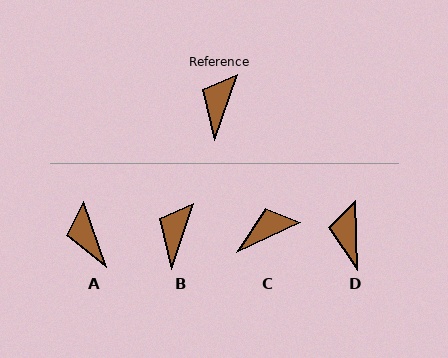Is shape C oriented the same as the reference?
No, it is off by about 46 degrees.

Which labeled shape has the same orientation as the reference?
B.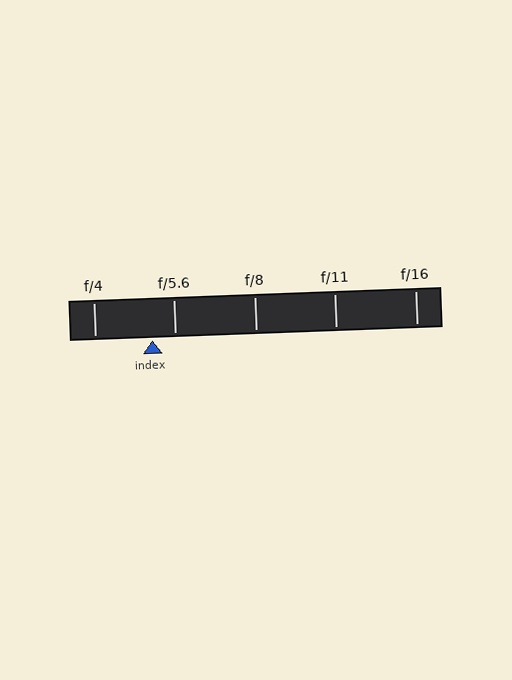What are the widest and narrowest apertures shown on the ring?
The widest aperture shown is f/4 and the narrowest is f/16.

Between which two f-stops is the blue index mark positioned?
The index mark is between f/4 and f/5.6.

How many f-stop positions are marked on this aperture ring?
There are 5 f-stop positions marked.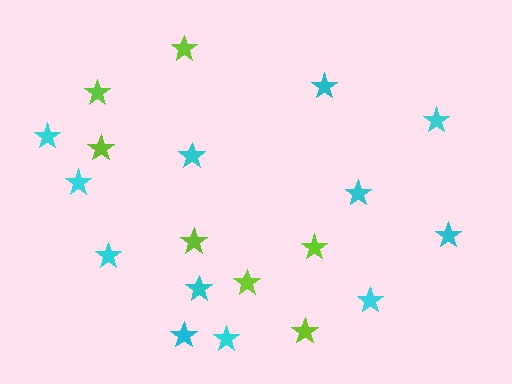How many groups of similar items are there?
There are 2 groups: one group of lime stars (7) and one group of cyan stars (12).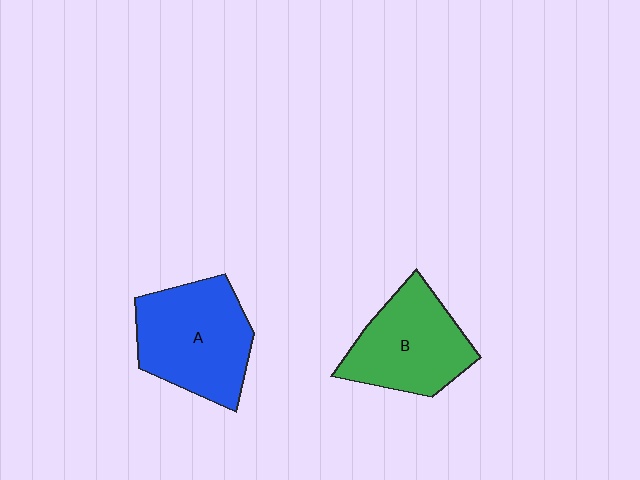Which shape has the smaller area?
Shape B (green).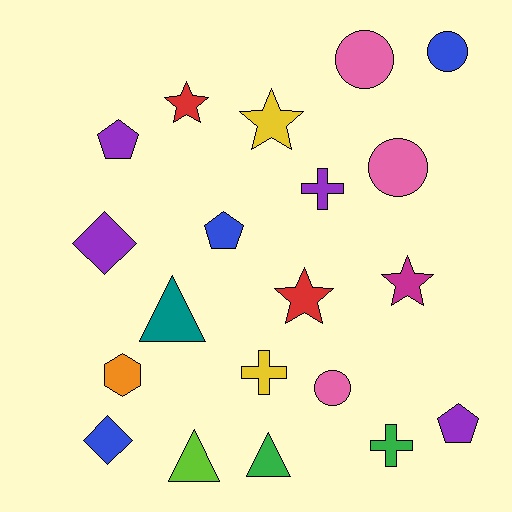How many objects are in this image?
There are 20 objects.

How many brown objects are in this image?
There are no brown objects.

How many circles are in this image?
There are 4 circles.